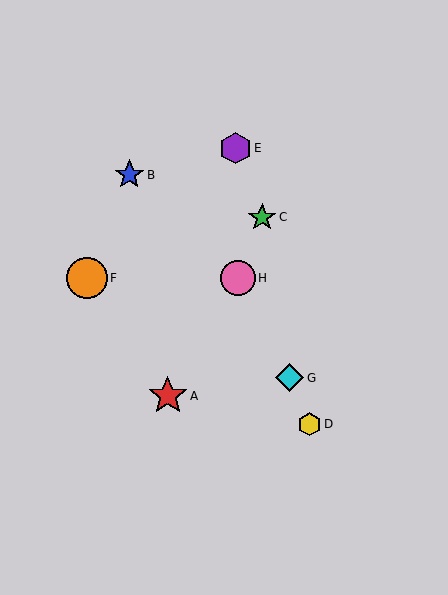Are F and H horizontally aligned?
Yes, both are at y≈278.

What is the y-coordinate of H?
Object H is at y≈278.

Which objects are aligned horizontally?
Objects F, H are aligned horizontally.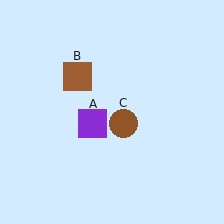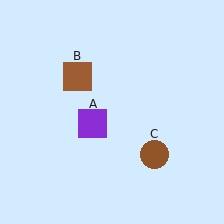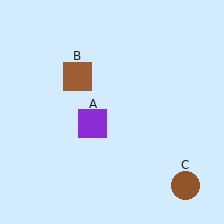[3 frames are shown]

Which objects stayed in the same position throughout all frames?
Purple square (object A) and brown square (object B) remained stationary.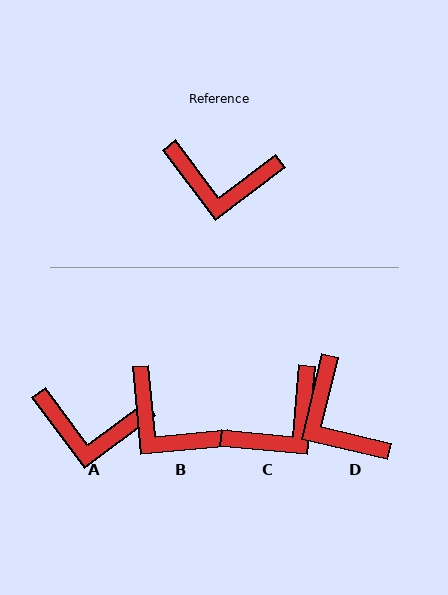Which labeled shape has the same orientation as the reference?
A.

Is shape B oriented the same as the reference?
No, it is off by about 31 degrees.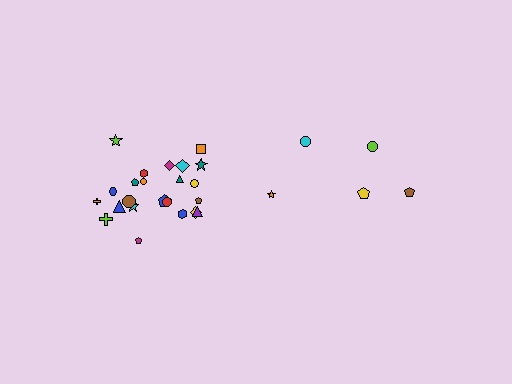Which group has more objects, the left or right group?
The left group.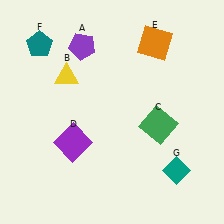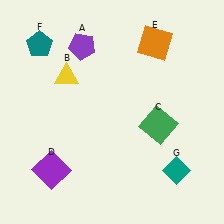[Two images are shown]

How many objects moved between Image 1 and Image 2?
1 object moved between the two images.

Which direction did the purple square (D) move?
The purple square (D) moved down.